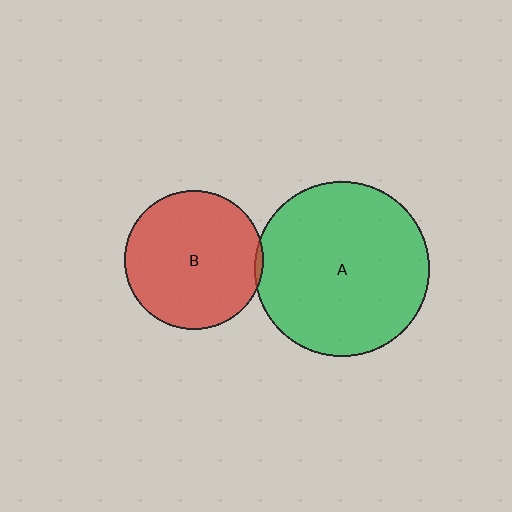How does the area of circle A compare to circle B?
Approximately 1.6 times.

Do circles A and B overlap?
Yes.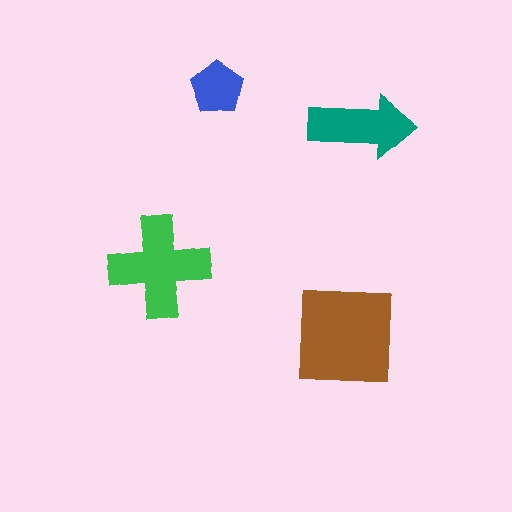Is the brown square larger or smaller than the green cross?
Larger.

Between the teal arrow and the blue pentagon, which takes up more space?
The teal arrow.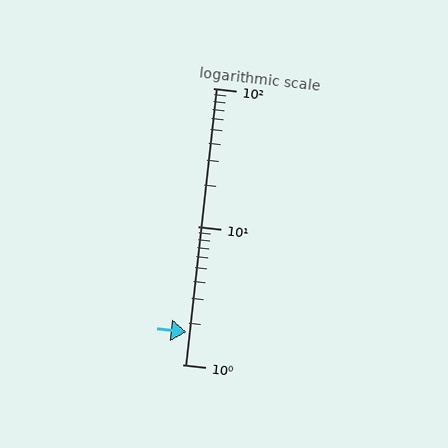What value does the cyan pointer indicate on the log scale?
The pointer indicates approximately 1.7.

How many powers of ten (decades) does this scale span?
The scale spans 2 decades, from 1 to 100.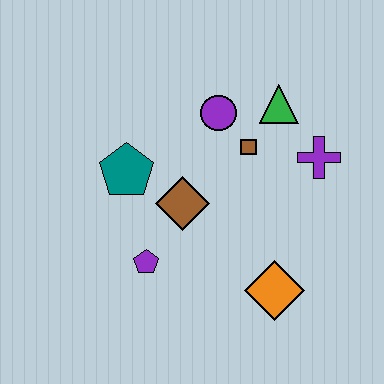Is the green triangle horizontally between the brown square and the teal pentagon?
No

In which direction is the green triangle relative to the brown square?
The green triangle is above the brown square.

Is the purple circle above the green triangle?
No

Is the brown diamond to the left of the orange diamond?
Yes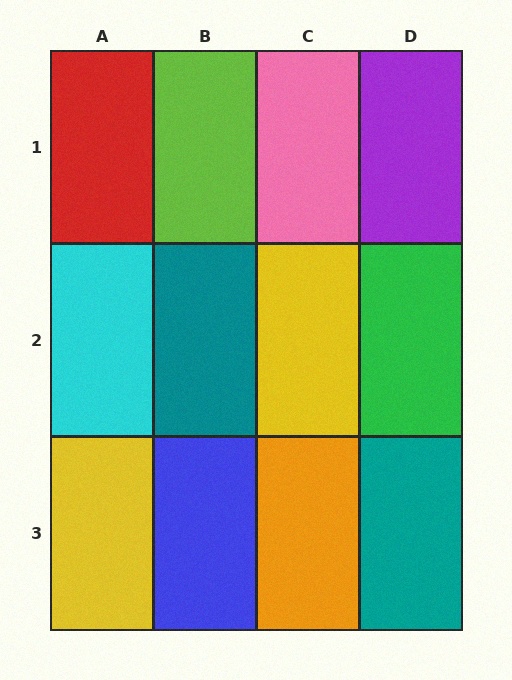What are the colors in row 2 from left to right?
Cyan, teal, yellow, green.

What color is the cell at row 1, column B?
Lime.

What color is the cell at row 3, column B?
Blue.